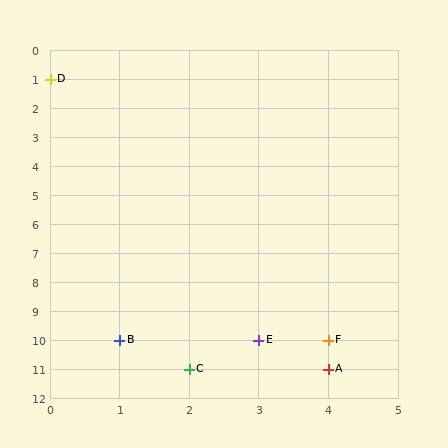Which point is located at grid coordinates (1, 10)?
Point B is at (1, 10).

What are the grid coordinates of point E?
Point E is at grid coordinates (3, 10).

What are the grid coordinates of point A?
Point A is at grid coordinates (4, 11).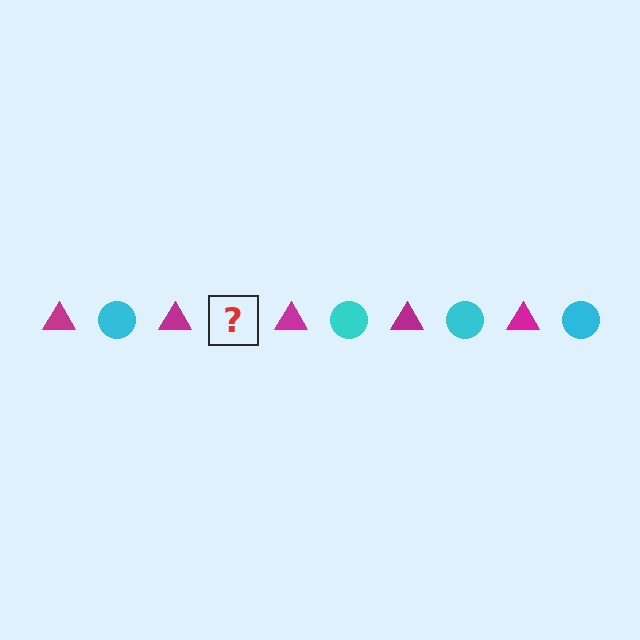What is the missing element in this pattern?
The missing element is a cyan circle.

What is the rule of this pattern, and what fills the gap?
The rule is that the pattern alternates between magenta triangle and cyan circle. The gap should be filled with a cyan circle.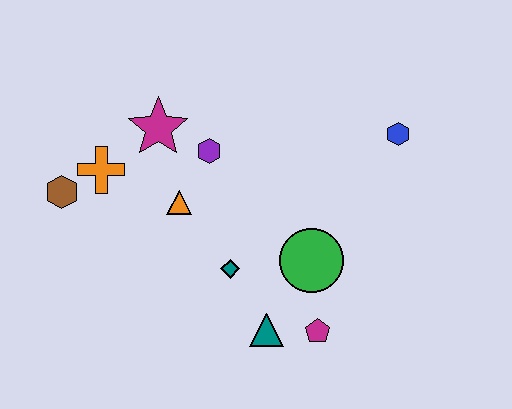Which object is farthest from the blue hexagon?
The brown hexagon is farthest from the blue hexagon.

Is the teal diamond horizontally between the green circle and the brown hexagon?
Yes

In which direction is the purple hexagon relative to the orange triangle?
The purple hexagon is above the orange triangle.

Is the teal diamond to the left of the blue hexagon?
Yes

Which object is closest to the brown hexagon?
The orange cross is closest to the brown hexagon.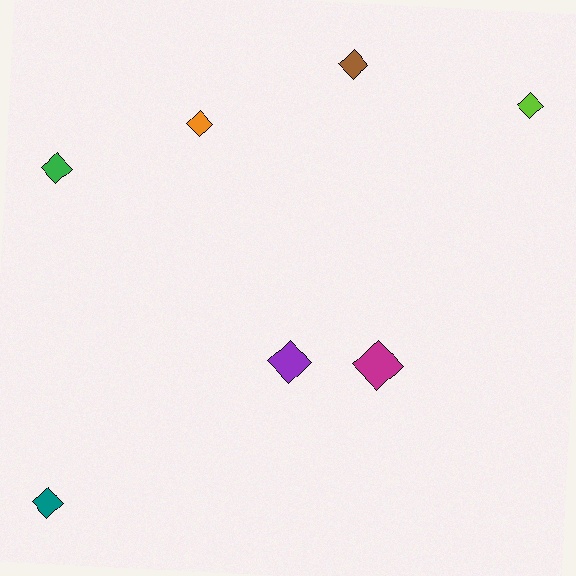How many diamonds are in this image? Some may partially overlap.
There are 7 diamonds.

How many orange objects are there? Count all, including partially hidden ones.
There is 1 orange object.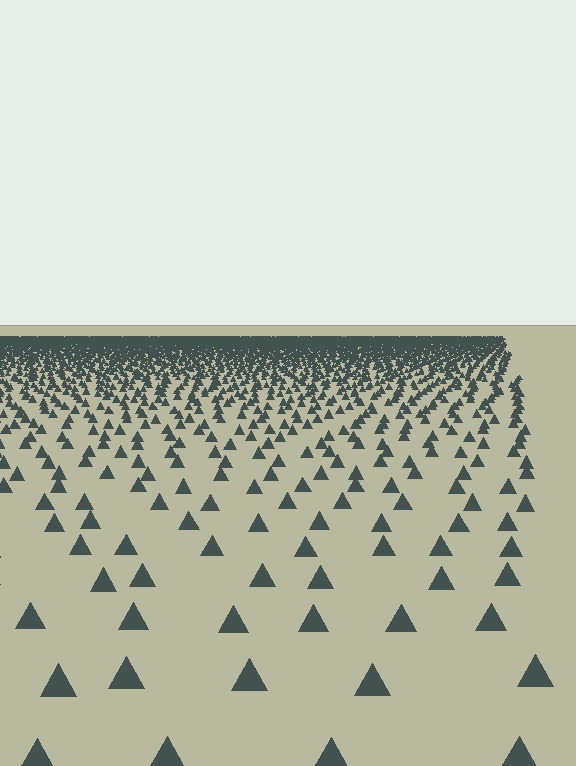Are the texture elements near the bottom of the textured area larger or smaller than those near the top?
Larger. Near the bottom, elements are closer to the viewer and appear at a bigger on-screen size.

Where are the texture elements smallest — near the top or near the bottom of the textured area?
Near the top.